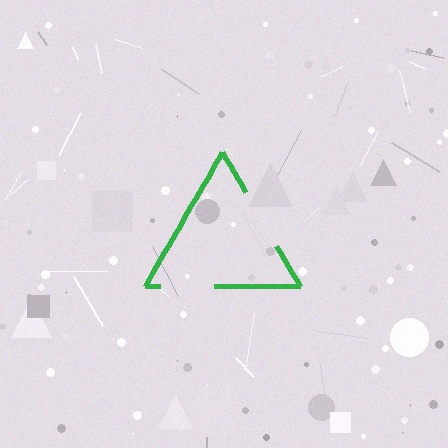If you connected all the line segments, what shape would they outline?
They would outline a triangle.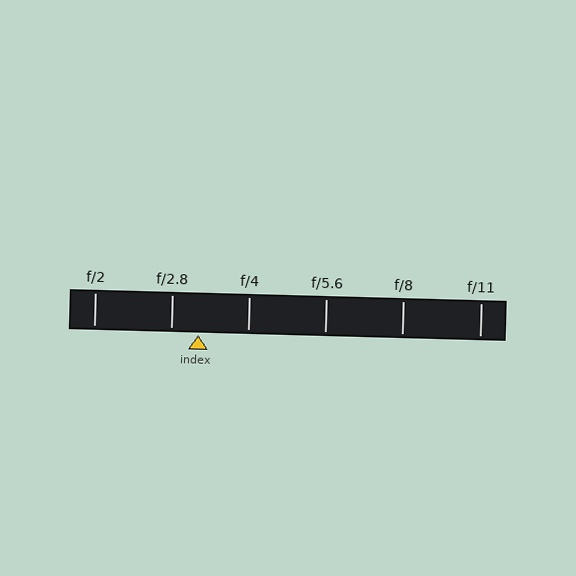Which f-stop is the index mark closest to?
The index mark is closest to f/2.8.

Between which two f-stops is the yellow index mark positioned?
The index mark is between f/2.8 and f/4.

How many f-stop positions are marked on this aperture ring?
There are 6 f-stop positions marked.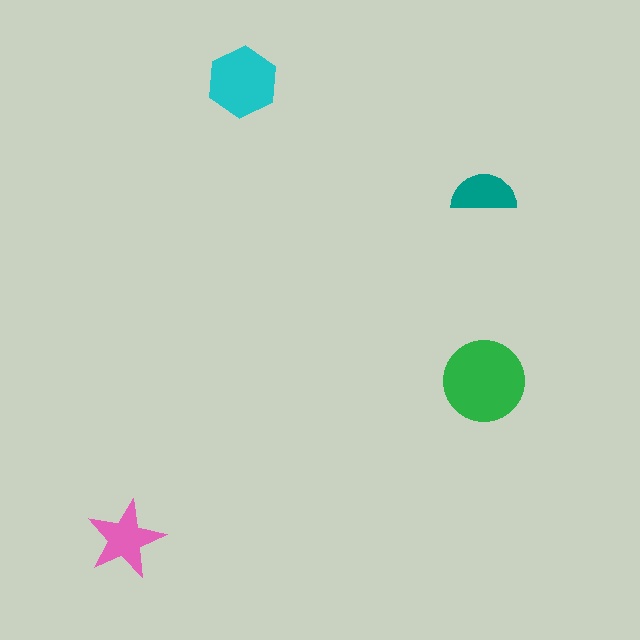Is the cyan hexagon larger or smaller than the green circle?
Smaller.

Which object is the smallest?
The teal semicircle.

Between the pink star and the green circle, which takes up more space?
The green circle.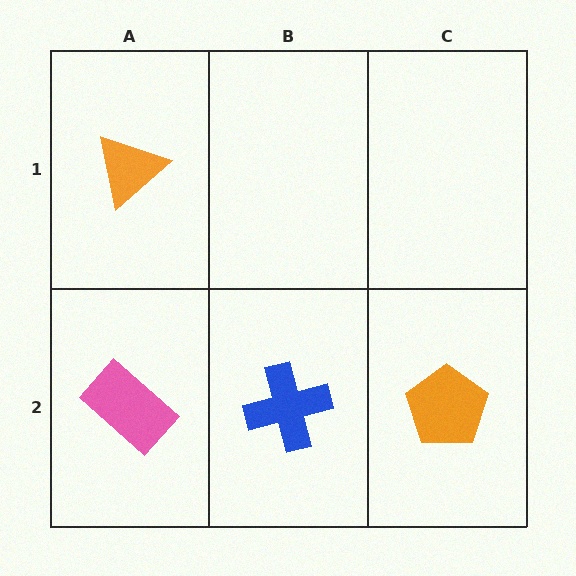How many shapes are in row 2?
3 shapes.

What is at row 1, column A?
An orange triangle.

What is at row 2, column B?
A blue cross.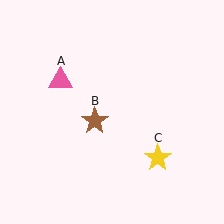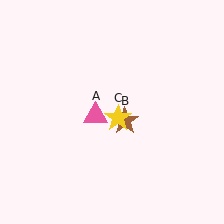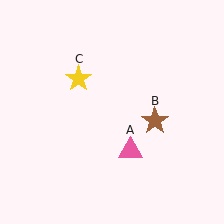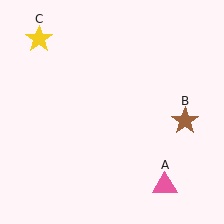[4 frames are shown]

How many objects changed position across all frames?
3 objects changed position: pink triangle (object A), brown star (object B), yellow star (object C).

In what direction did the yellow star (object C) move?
The yellow star (object C) moved up and to the left.